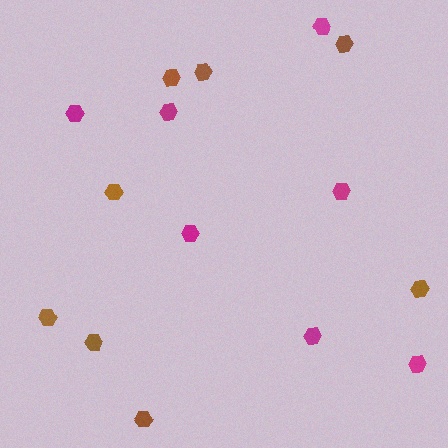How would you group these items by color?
There are 2 groups: one group of brown hexagons (8) and one group of magenta hexagons (7).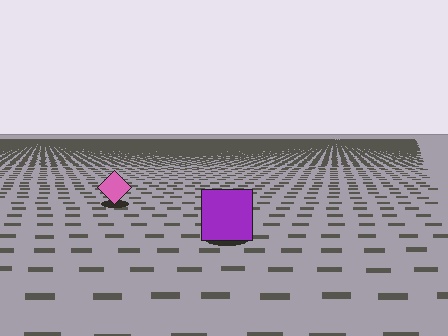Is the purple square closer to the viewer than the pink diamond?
Yes. The purple square is closer — you can tell from the texture gradient: the ground texture is coarser near it.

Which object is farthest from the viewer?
The pink diamond is farthest from the viewer. It appears smaller and the ground texture around it is denser.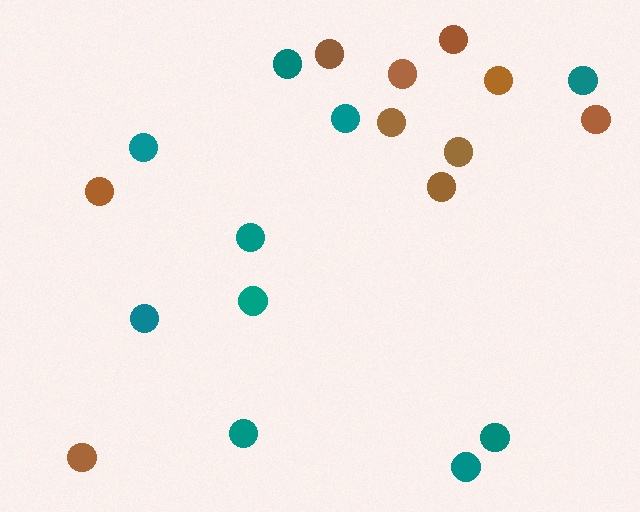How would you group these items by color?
There are 2 groups: one group of teal circles (10) and one group of brown circles (10).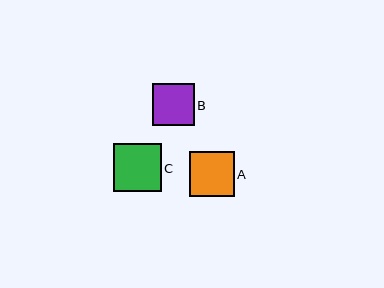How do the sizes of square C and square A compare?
Square C and square A are approximately the same size.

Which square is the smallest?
Square B is the smallest with a size of approximately 41 pixels.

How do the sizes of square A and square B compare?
Square A and square B are approximately the same size.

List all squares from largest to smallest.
From largest to smallest: C, A, B.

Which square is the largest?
Square C is the largest with a size of approximately 48 pixels.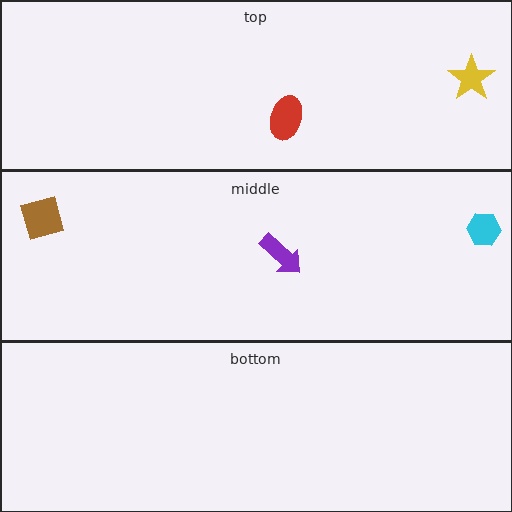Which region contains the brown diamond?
The middle region.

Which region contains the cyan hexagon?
The middle region.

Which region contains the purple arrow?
The middle region.